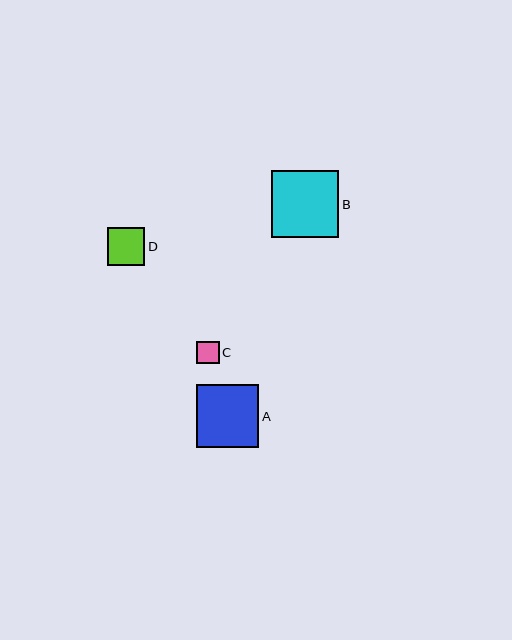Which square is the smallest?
Square C is the smallest with a size of approximately 22 pixels.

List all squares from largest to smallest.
From largest to smallest: B, A, D, C.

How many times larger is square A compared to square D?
Square A is approximately 1.7 times the size of square D.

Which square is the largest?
Square B is the largest with a size of approximately 67 pixels.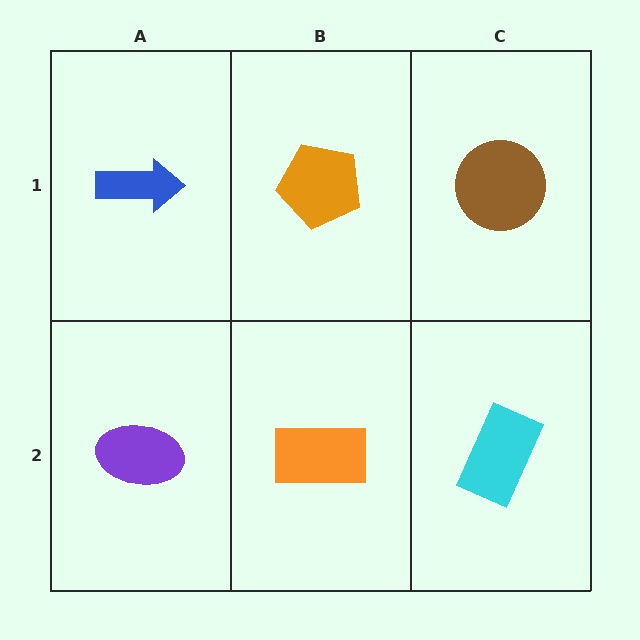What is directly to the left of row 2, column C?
An orange rectangle.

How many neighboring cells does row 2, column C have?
2.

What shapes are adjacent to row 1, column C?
A cyan rectangle (row 2, column C), an orange pentagon (row 1, column B).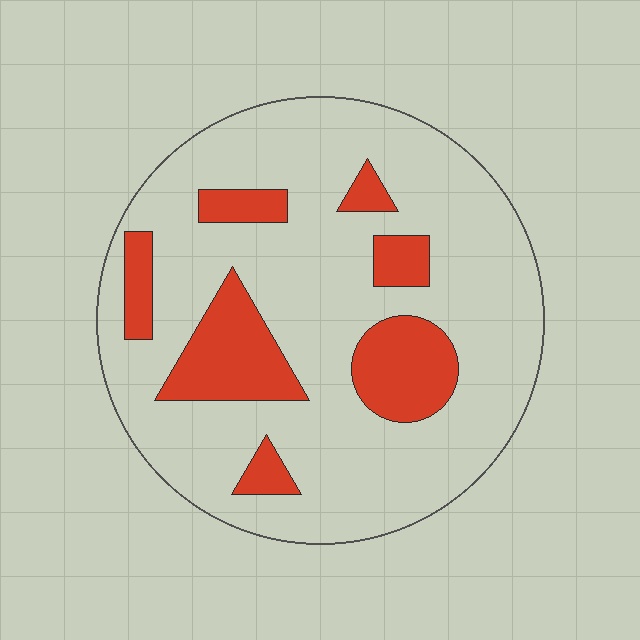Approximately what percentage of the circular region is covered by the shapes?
Approximately 20%.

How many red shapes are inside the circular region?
7.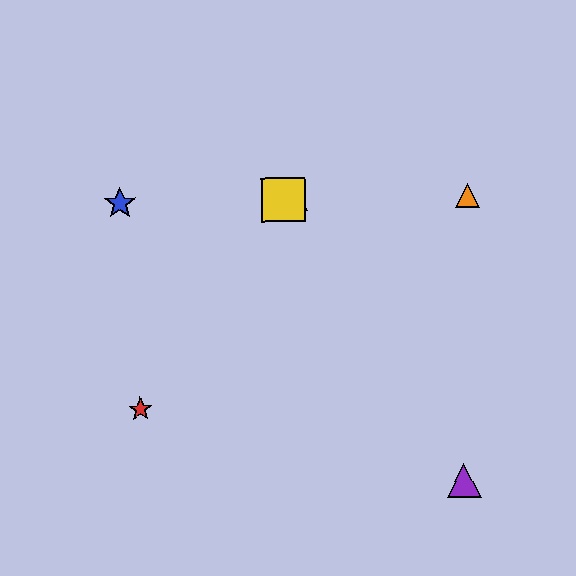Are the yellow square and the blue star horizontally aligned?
Yes, both are at y≈199.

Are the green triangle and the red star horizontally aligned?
No, the green triangle is at y≈199 and the red star is at y≈409.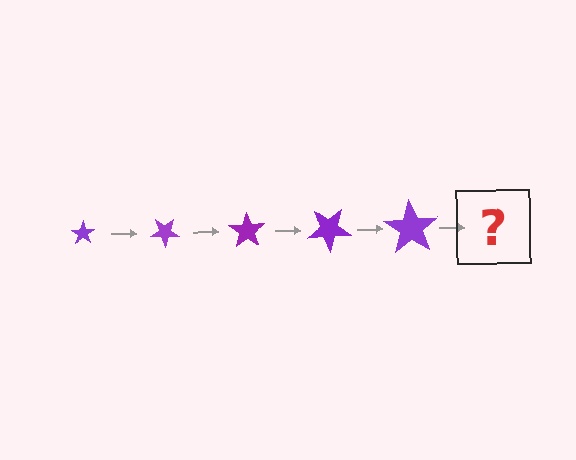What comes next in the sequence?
The next element should be a star, larger than the previous one and rotated 175 degrees from the start.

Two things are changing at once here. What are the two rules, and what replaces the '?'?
The two rules are that the star grows larger each step and it rotates 35 degrees each step. The '?' should be a star, larger than the previous one and rotated 175 degrees from the start.